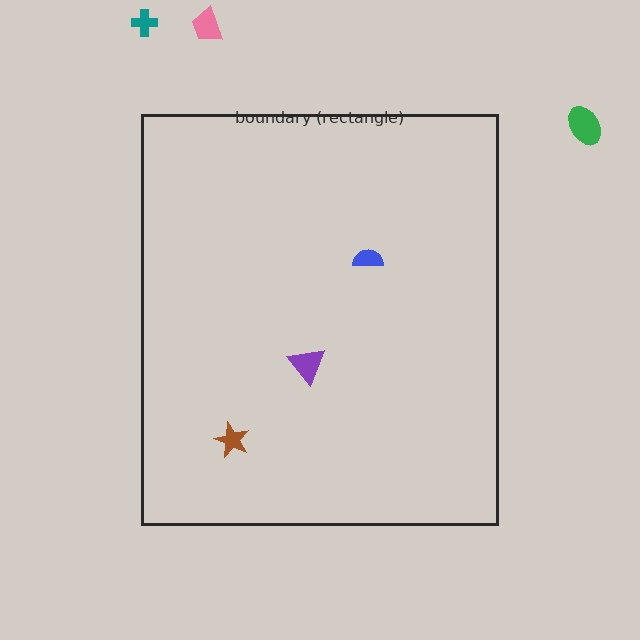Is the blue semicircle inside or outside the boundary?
Inside.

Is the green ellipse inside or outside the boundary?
Outside.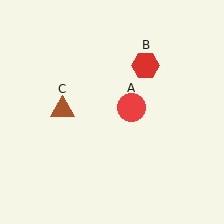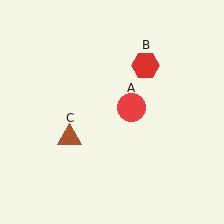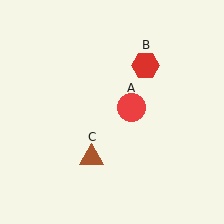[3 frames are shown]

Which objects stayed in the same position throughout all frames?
Red circle (object A) and red hexagon (object B) remained stationary.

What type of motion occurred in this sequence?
The brown triangle (object C) rotated counterclockwise around the center of the scene.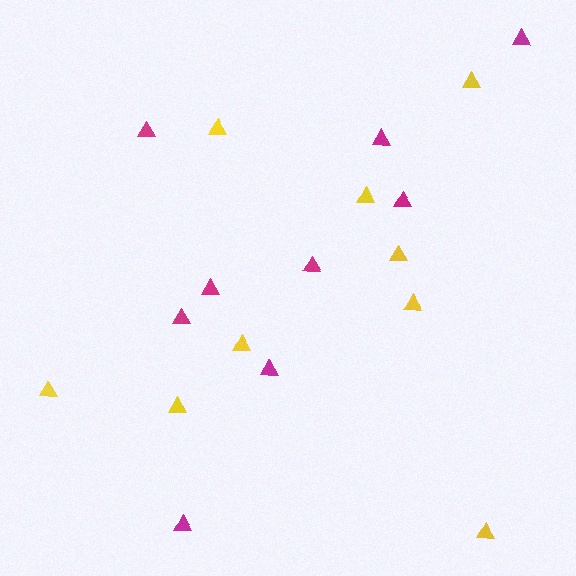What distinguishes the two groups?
There are 2 groups: one group of magenta triangles (9) and one group of yellow triangles (9).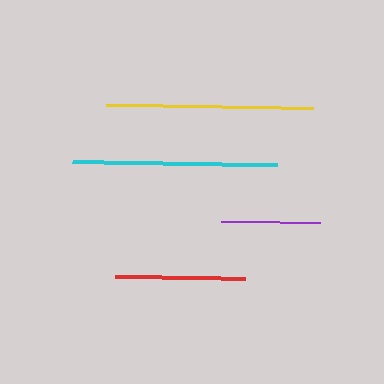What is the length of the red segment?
The red segment is approximately 131 pixels long.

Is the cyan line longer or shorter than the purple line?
The cyan line is longer than the purple line.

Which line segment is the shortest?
The purple line is the shortest at approximately 101 pixels.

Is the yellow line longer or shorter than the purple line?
The yellow line is longer than the purple line.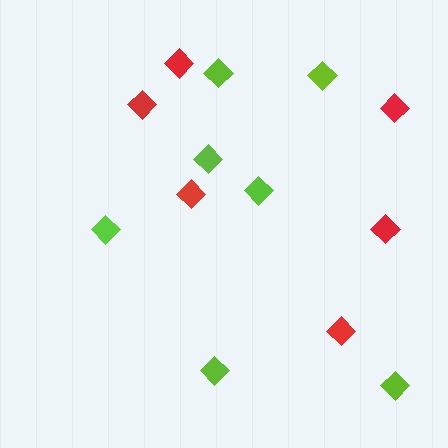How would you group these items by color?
There are 2 groups: one group of red diamonds (6) and one group of lime diamonds (7).